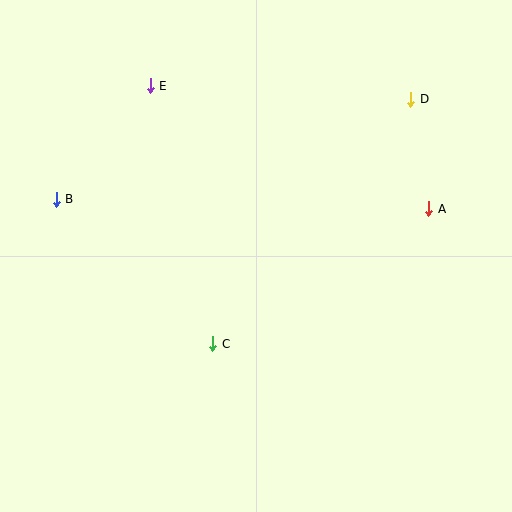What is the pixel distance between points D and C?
The distance between D and C is 315 pixels.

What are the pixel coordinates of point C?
Point C is at (212, 344).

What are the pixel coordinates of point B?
Point B is at (56, 200).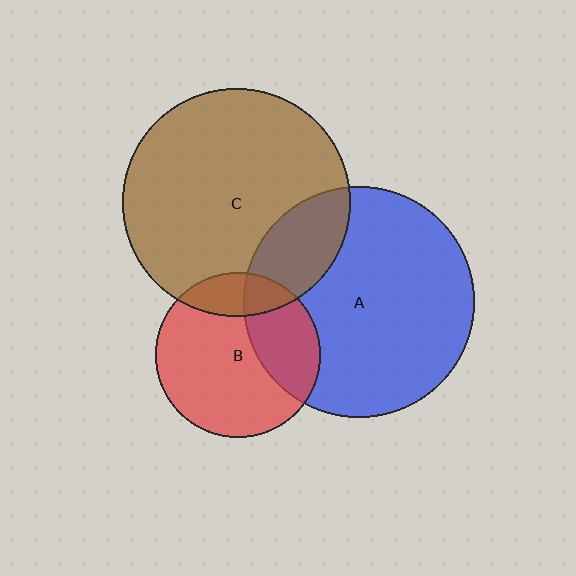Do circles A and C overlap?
Yes.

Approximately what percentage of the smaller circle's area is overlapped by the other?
Approximately 20%.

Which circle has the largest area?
Circle A (blue).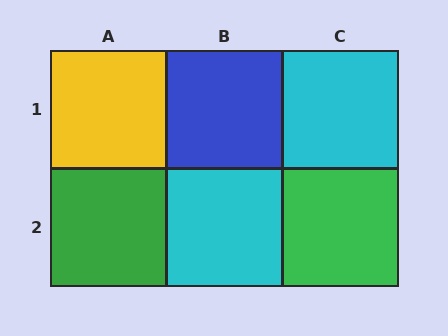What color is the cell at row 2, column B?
Cyan.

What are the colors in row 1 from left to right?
Yellow, blue, cyan.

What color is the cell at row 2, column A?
Green.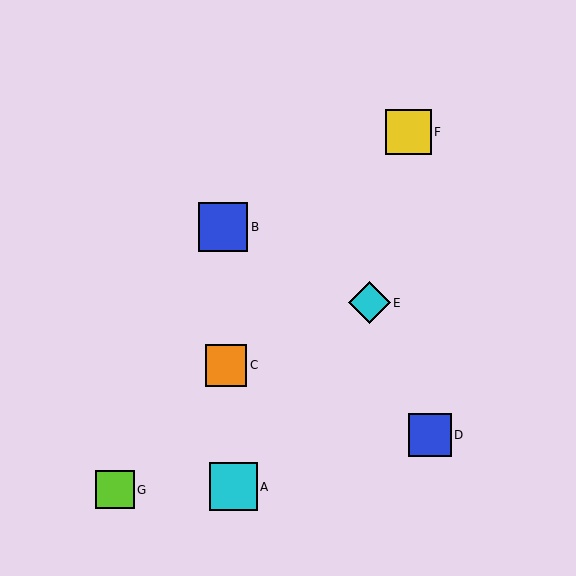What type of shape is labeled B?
Shape B is a blue square.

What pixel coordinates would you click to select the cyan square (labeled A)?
Click at (233, 487) to select the cyan square A.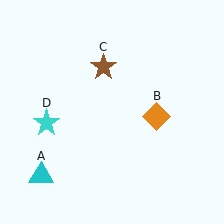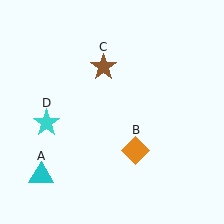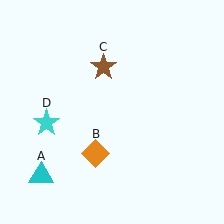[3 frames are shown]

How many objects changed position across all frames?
1 object changed position: orange diamond (object B).